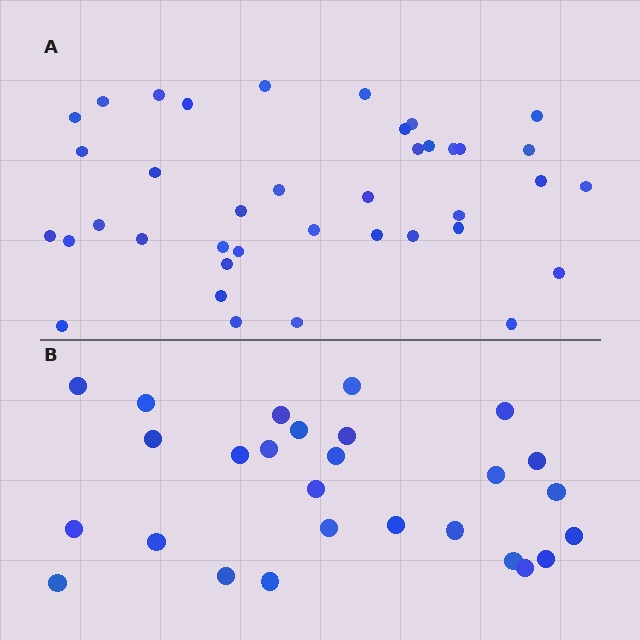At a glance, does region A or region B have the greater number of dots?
Region A (the top region) has more dots.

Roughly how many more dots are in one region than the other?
Region A has roughly 12 or so more dots than region B.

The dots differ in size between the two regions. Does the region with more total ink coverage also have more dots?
No. Region B has more total ink coverage because its dots are larger, but region A actually contains more individual dots. Total area can be misleading — the number of items is what matters here.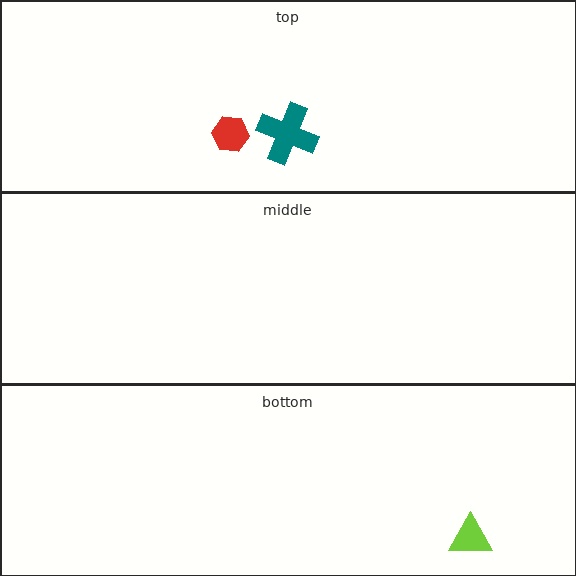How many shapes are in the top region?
2.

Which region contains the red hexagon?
The top region.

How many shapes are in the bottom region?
1.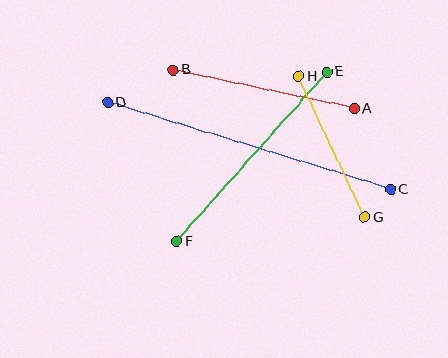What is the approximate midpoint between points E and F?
The midpoint is at approximately (252, 157) pixels.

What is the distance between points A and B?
The distance is approximately 185 pixels.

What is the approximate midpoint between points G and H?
The midpoint is at approximately (332, 147) pixels.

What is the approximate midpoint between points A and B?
The midpoint is at approximately (264, 89) pixels.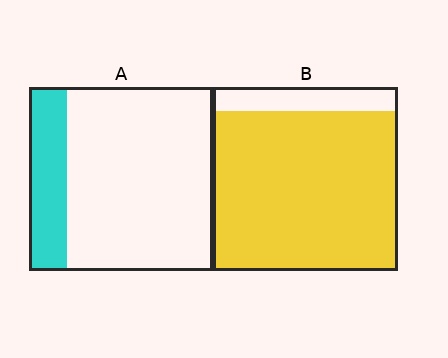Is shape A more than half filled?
No.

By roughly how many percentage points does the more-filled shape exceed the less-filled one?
By roughly 65 percentage points (B over A).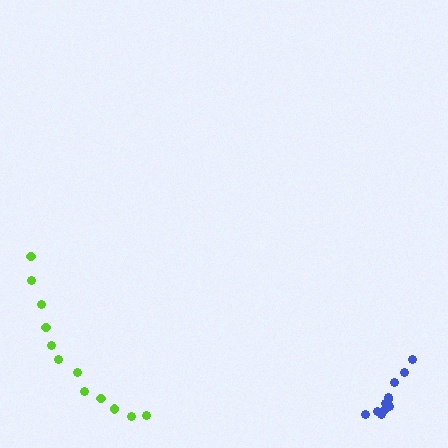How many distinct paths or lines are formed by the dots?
There are 2 distinct paths.